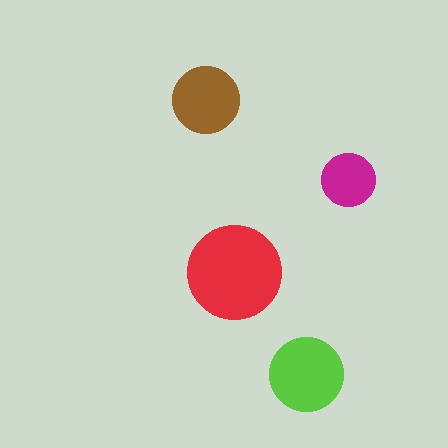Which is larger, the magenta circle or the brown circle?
The brown one.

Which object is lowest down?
The lime circle is bottommost.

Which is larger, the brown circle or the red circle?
The red one.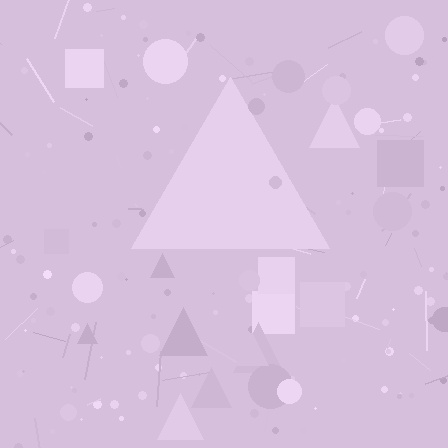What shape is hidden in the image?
A triangle is hidden in the image.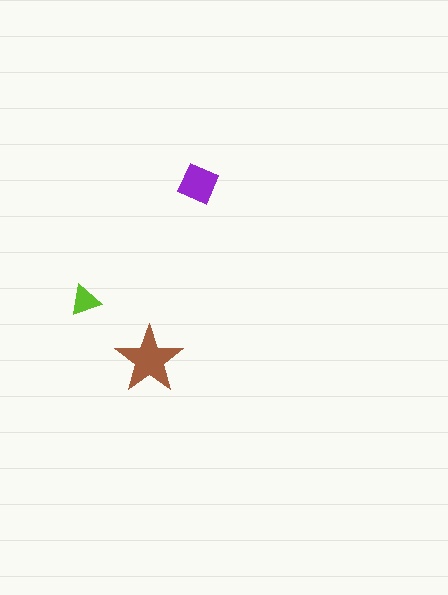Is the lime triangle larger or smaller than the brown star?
Smaller.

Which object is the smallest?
The lime triangle.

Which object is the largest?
The brown star.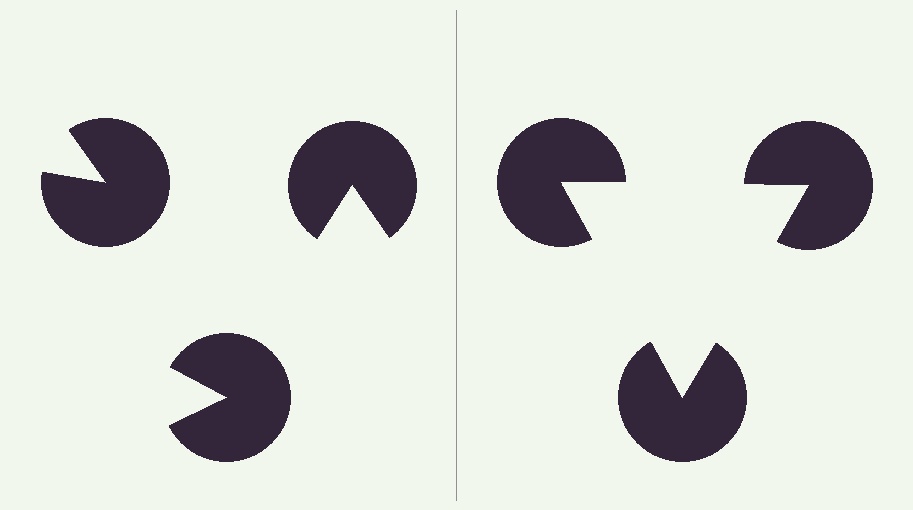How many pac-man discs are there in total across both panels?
6 — 3 on each side.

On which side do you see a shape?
An illusory triangle appears on the right side. On the left side the wedge cuts are rotated, so no coherent shape forms.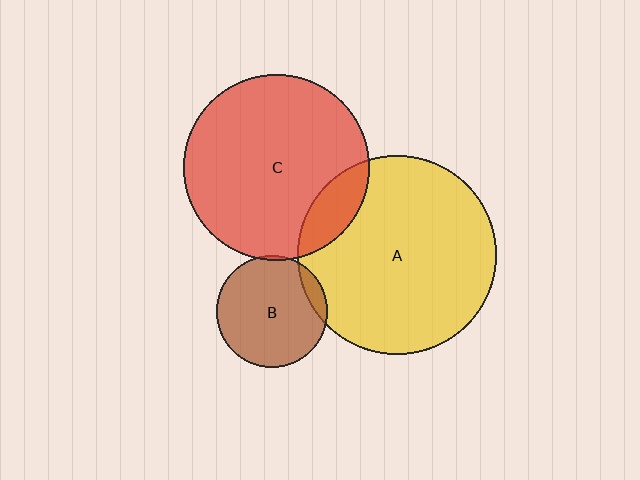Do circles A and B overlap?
Yes.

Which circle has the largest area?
Circle A (yellow).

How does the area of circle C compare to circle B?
Approximately 2.8 times.